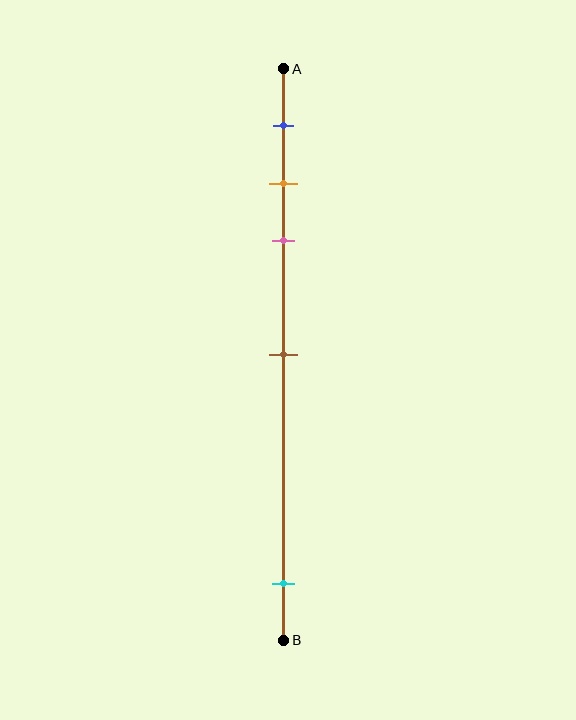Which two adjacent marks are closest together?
The orange and pink marks are the closest adjacent pair.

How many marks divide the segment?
There are 5 marks dividing the segment.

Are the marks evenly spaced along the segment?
No, the marks are not evenly spaced.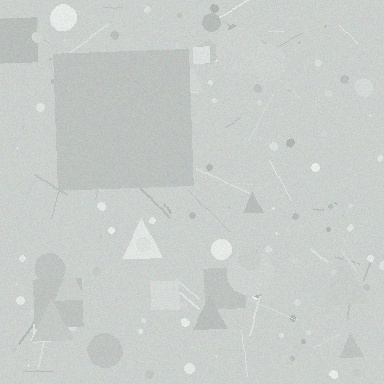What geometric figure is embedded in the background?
A square is embedded in the background.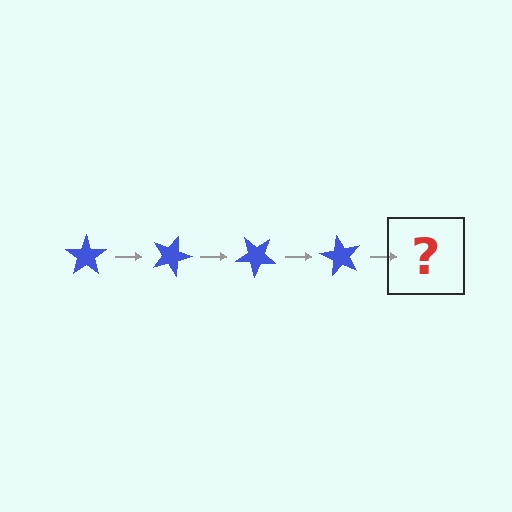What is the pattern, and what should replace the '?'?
The pattern is that the star rotates 20 degrees each step. The '?' should be a blue star rotated 80 degrees.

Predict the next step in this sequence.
The next step is a blue star rotated 80 degrees.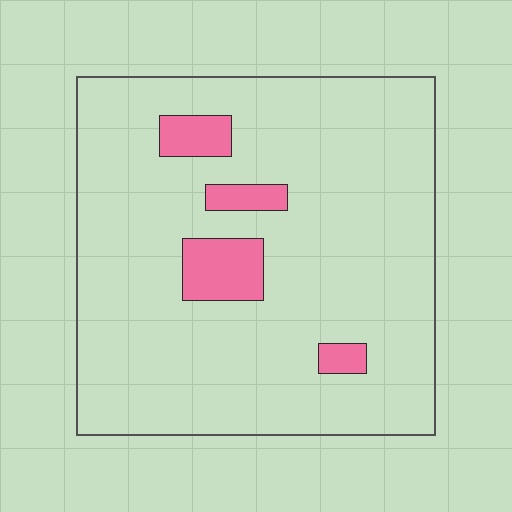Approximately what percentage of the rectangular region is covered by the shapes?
Approximately 10%.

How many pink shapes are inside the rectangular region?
4.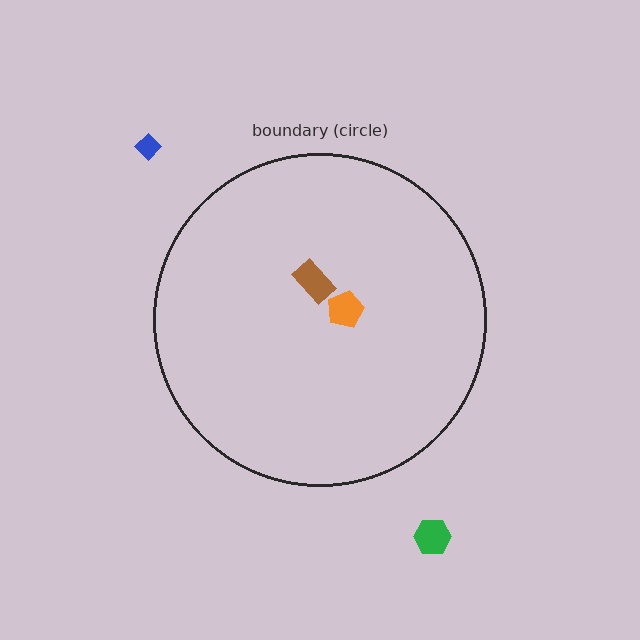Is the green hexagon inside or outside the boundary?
Outside.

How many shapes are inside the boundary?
2 inside, 2 outside.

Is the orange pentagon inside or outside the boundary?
Inside.